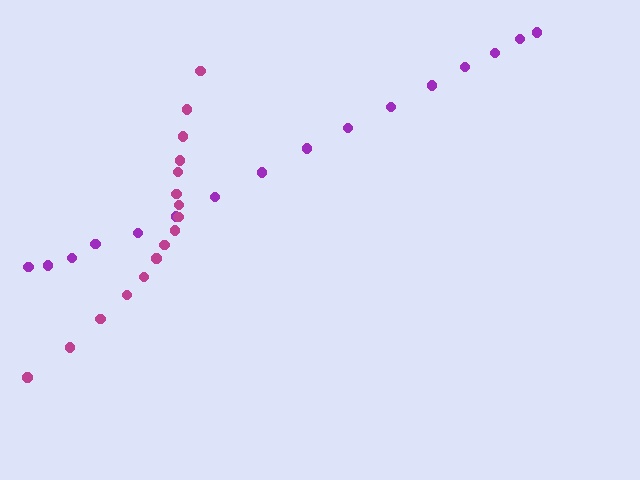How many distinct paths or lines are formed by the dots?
There are 2 distinct paths.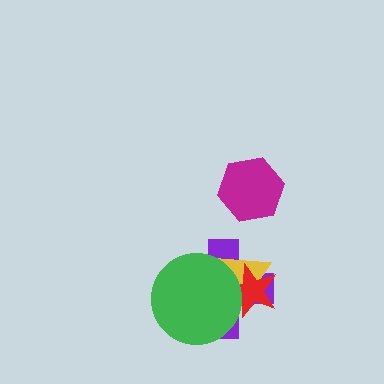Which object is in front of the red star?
The green circle is in front of the red star.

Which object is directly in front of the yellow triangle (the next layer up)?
The red star is directly in front of the yellow triangle.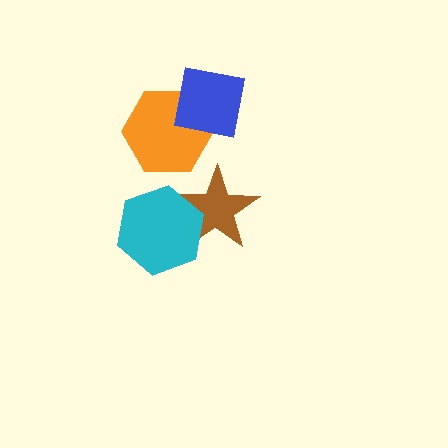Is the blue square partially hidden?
No, no other shape covers it.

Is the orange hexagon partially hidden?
Yes, it is partially covered by another shape.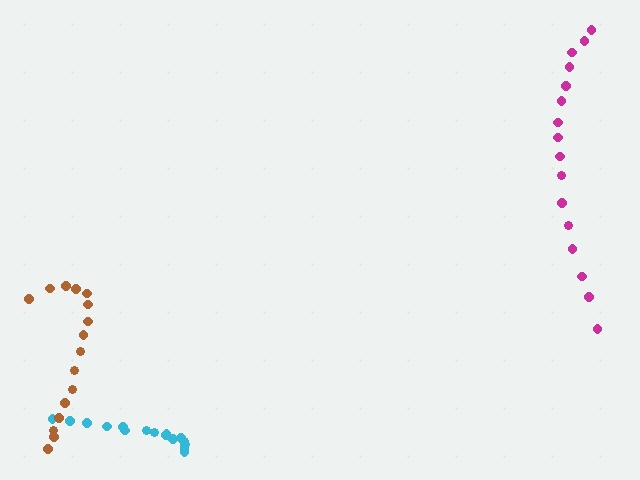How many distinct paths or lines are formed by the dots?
There are 3 distinct paths.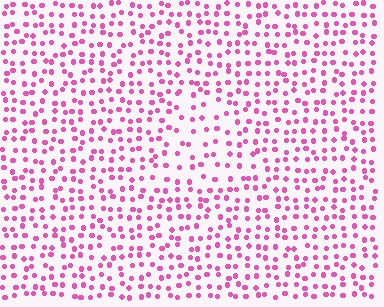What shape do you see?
I see a triangle.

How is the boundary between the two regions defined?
The boundary is defined by a change in element density (approximately 1.6x ratio). All elements are the same color, size, and shape.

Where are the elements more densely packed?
The elements are more densely packed outside the triangle boundary.